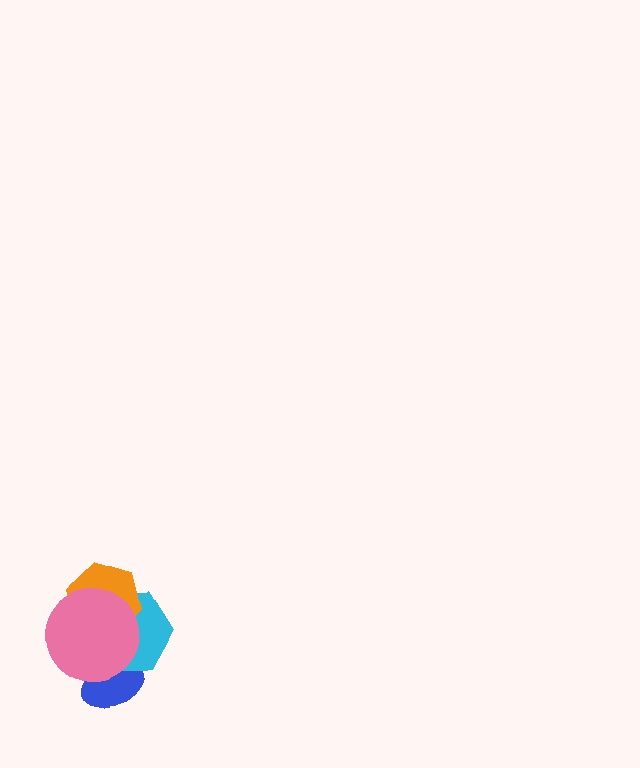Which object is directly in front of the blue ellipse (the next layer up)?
The cyan hexagon is directly in front of the blue ellipse.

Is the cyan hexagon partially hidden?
Yes, it is partially covered by another shape.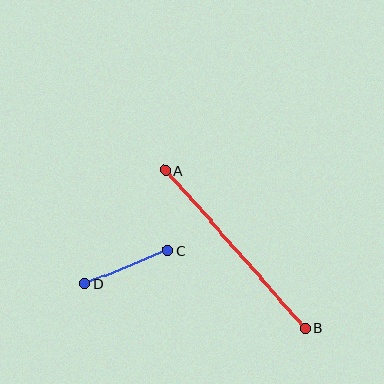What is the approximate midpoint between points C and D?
The midpoint is at approximately (126, 267) pixels.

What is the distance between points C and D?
The distance is approximately 89 pixels.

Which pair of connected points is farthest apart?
Points A and B are farthest apart.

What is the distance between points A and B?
The distance is approximately 211 pixels.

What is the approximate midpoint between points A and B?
The midpoint is at approximately (235, 249) pixels.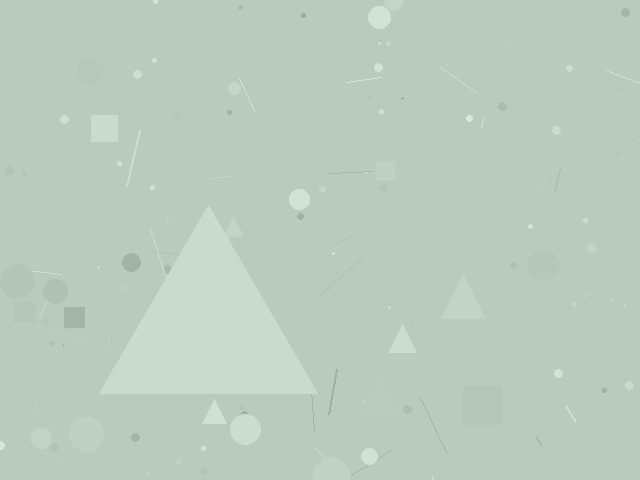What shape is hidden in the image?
A triangle is hidden in the image.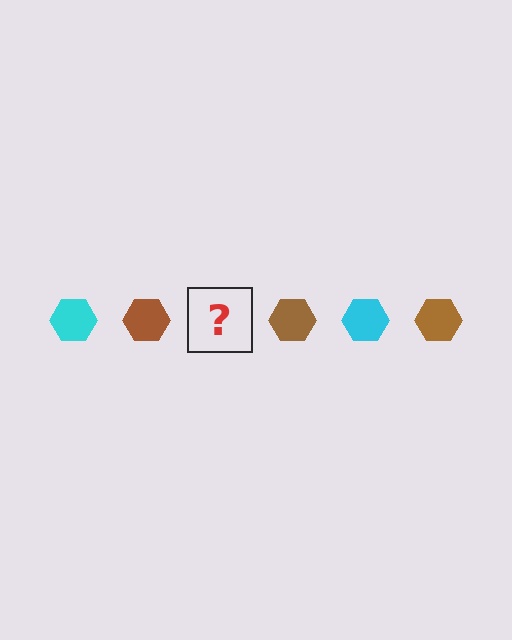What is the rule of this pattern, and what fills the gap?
The rule is that the pattern cycles through cyan, brown hexagons. The gap should be filled with a cyan hexagon.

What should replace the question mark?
The question mark should be replaced with a cyan hexagon.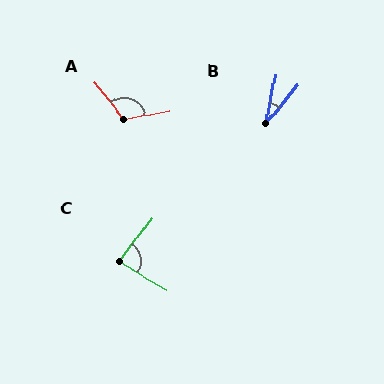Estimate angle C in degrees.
Approximately 83 degrees.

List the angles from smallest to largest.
B (29°), C (83°), A (118°).